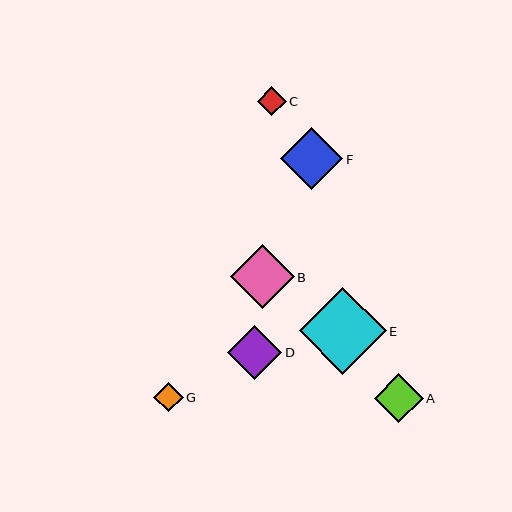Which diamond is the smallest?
Diamond C is the smallest with a size of approximately 29 pixels.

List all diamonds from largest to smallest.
From largest to smallest: E, B, F, D, A, G, C.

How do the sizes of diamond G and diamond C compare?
Diamond G and diamond C are approximately the same size.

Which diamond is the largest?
Diamond E is the largest with a size of approximately 87 pixels.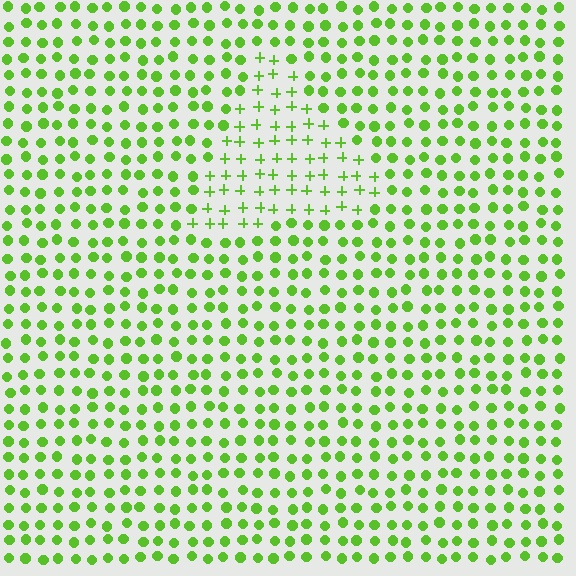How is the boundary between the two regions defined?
The boundary is defined by a change in element shape: plus signs inside vs. circles outside. All elements share the same color and spacing.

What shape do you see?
I see a triangle.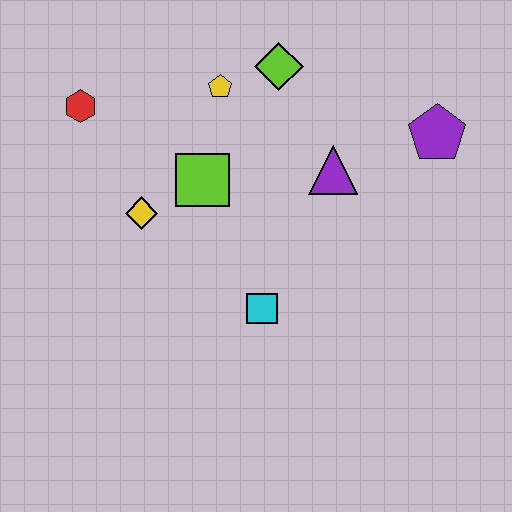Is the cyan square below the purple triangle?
Yes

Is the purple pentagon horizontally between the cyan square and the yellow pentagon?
No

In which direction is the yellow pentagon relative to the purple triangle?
The yellow pentagon is to the left of the purple triangle.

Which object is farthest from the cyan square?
The red hexagon is farthest from the cyan square.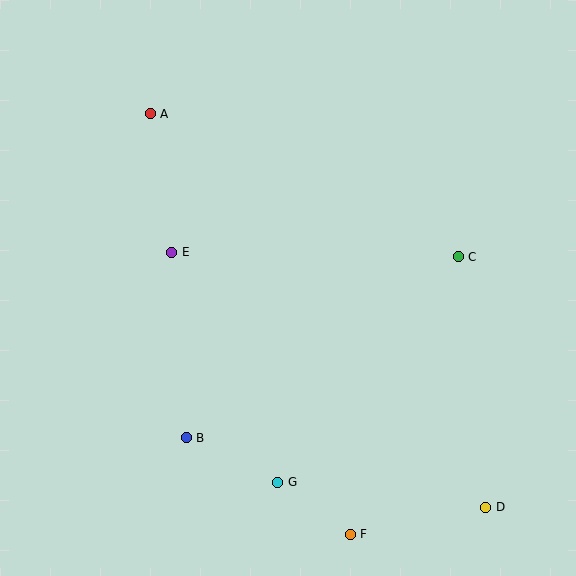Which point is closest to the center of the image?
Point E at (172, 252) is closest to the center.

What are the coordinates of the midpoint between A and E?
The midpoint between A and E is at (161, 183).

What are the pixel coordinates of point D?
Point D is at (486, 507).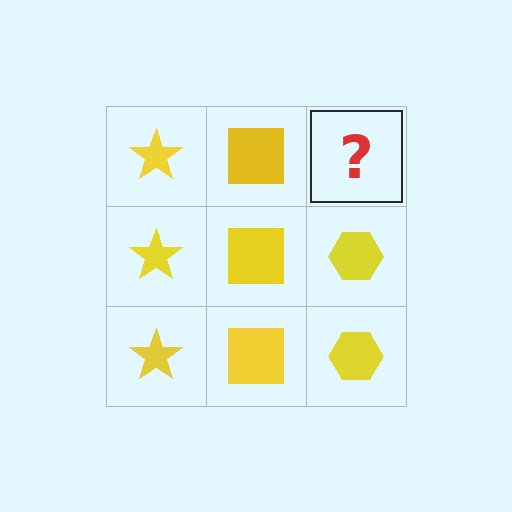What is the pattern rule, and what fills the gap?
The rule is that each column has a consistent shape. The gap should be filled with a yellow hexagon.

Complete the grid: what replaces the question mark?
The question mark should be replaced with a yellow hexagon.